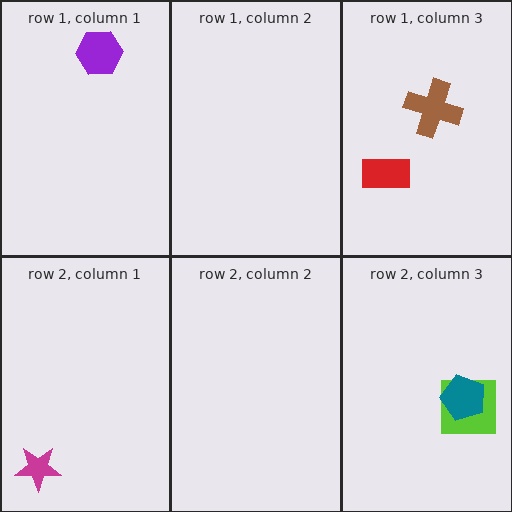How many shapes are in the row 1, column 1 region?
1.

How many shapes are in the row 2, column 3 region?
2.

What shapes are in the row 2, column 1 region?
The magenta star.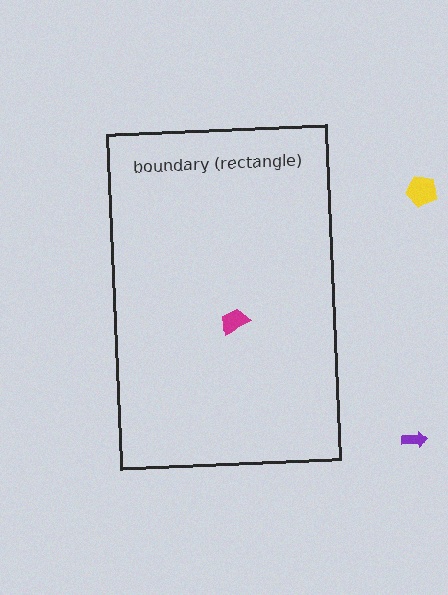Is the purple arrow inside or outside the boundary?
Outside.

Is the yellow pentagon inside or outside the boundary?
Outside.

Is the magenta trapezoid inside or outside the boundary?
Inside.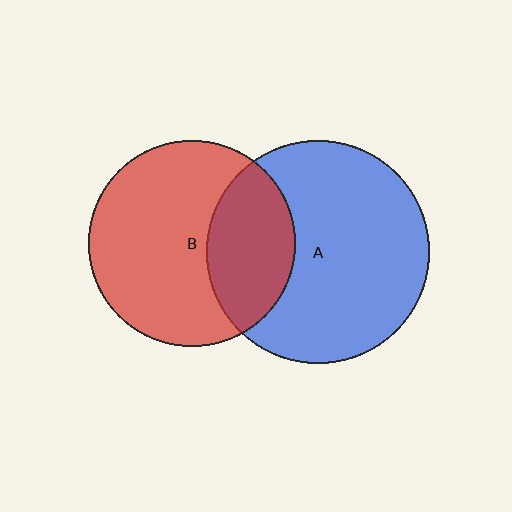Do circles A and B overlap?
Yes.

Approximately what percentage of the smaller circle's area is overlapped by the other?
Approximately 30%.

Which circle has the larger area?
Circle A (blue).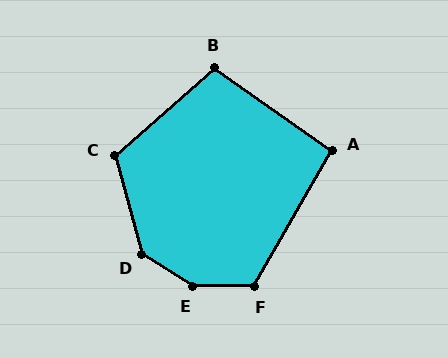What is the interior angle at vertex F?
Approximately 119 degrees (obtuse).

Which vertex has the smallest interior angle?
A, at approximately 96 degrees.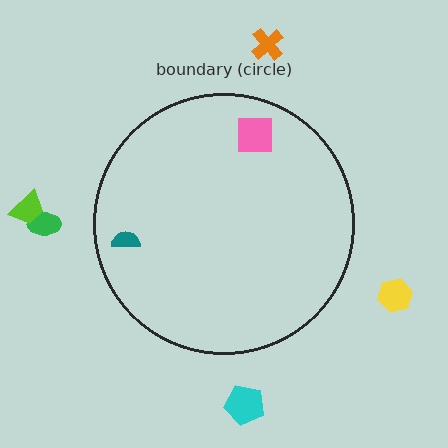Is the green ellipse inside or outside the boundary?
Outside.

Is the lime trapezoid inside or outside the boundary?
Outside.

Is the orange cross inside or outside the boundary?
Outside.